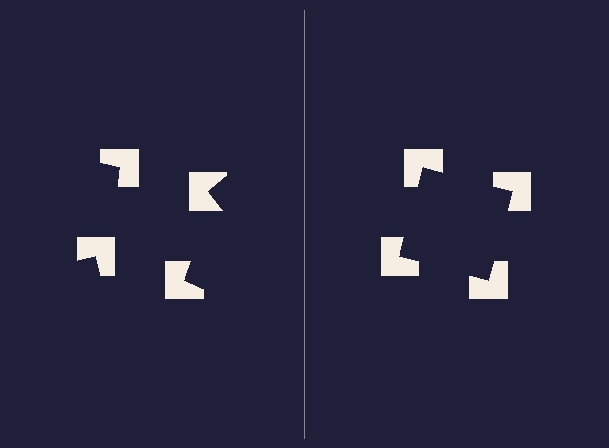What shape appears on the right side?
An illusory square.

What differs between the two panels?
The notched squares are positioned identically on both sides; only the wedge orientations differ. On the right they align to a square; on the left they are misaligned.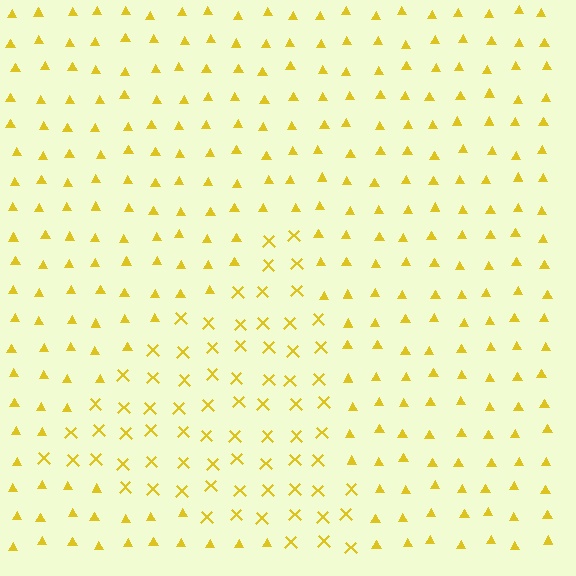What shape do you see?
I see a triangle.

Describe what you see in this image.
The image is filled with small yellow elements arranged in a uniform grid. A triangle-shaped region contains X marks, while the surrounding area contains triangles. The boundary is defined purely by the change in element shape.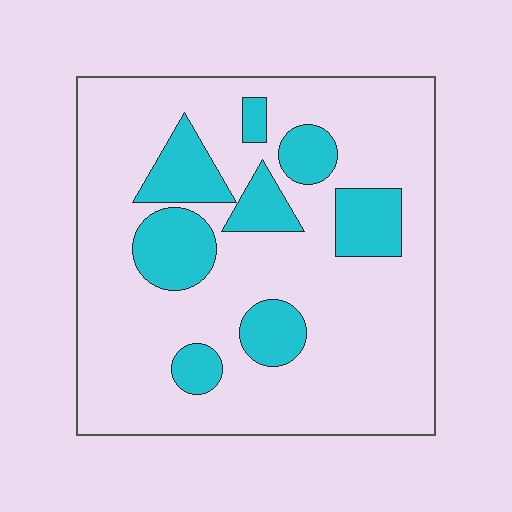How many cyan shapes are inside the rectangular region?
8.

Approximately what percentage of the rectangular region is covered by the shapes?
Approximately 20%.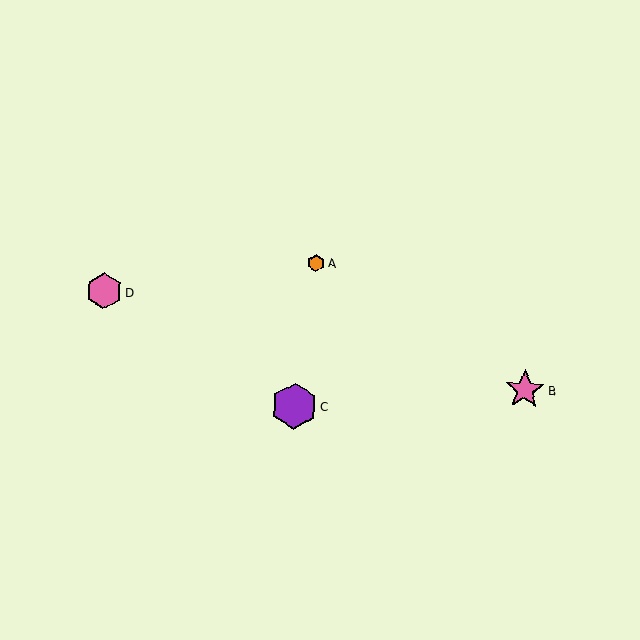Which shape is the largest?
The purple hexagon (labeled C) is the largest.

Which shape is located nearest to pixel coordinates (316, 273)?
The orange hexagon (labeled A) at (316, 263) is nearest to that location.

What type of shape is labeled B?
Shape B is a pink star.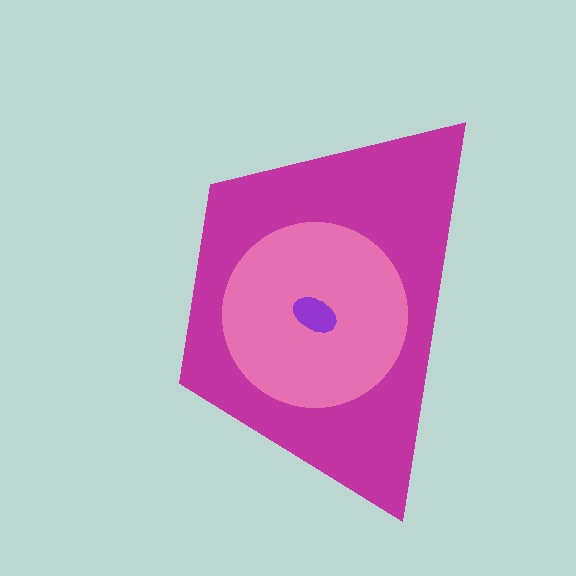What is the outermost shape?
The magenta trapezoid.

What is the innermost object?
The purple ellipse.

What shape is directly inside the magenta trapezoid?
The pink circle.